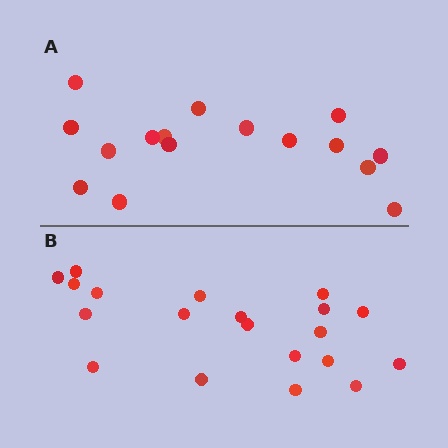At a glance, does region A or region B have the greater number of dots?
Region B (the bottom region) has more dots.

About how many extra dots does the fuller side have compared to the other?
Region B has about 4 more dots than region A.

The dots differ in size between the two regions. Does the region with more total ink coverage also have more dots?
No. Region A has more total ink coverage because its dots are larger, but region B actually contains more individual dots. Total area can be misleading — the number of items is what matters here.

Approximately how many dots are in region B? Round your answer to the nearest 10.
About 20 dots.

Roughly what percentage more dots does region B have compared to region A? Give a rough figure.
About 25% more.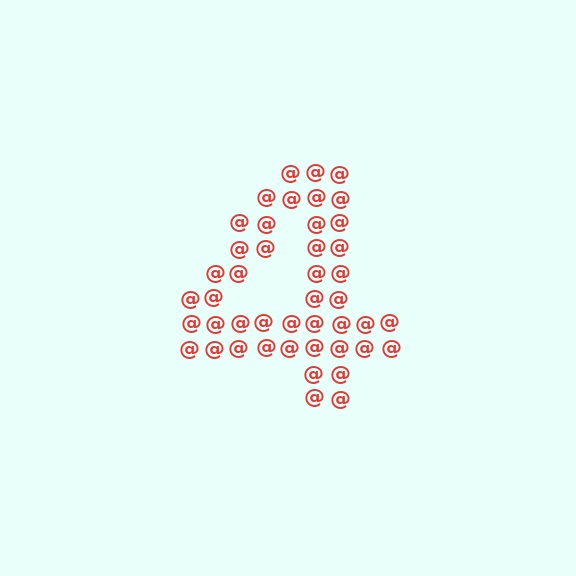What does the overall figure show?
The overall figure shows the digit 4.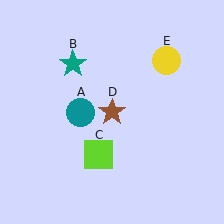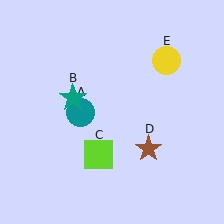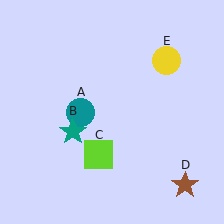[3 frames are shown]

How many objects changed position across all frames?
2 objects changed position: teal star (object B), brown star (object D).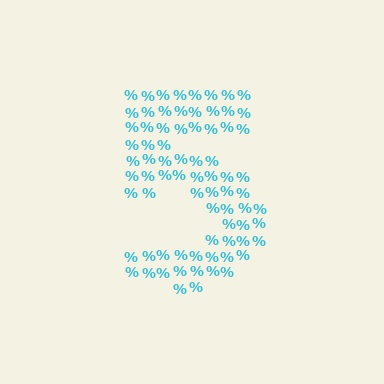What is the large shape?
The large shape is the digit 5.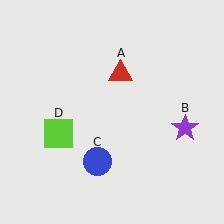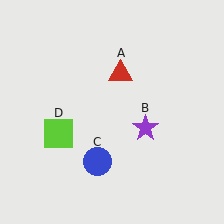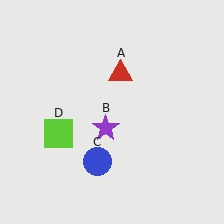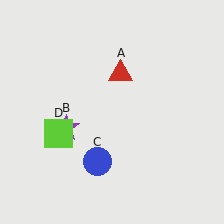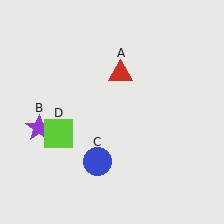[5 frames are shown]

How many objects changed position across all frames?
1 object changed position: purple star (object B).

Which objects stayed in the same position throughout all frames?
Red triangle (object A) and blue circle (object C) and lime square (object D) remained stationary.